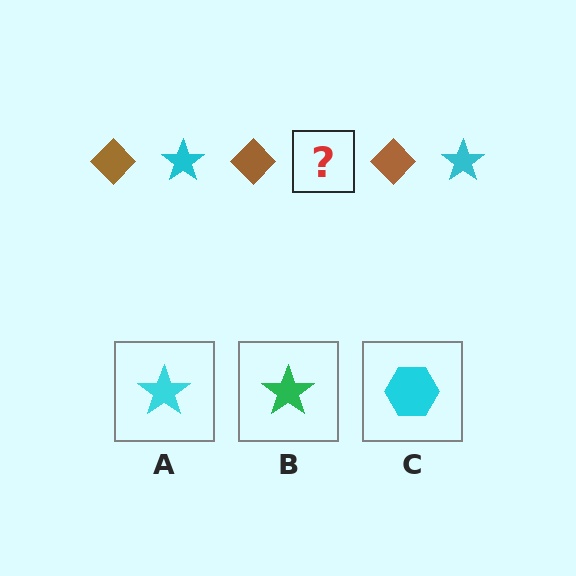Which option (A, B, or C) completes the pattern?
A.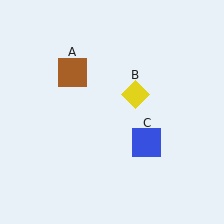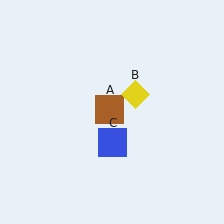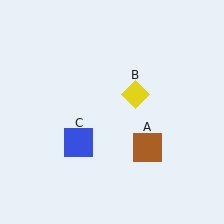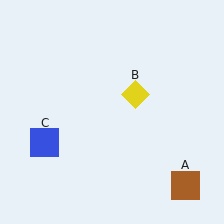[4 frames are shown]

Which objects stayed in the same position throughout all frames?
Yellow diamond (object B) remained stationary.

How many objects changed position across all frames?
2 objects changed position: brown square (object A), blue square (object C).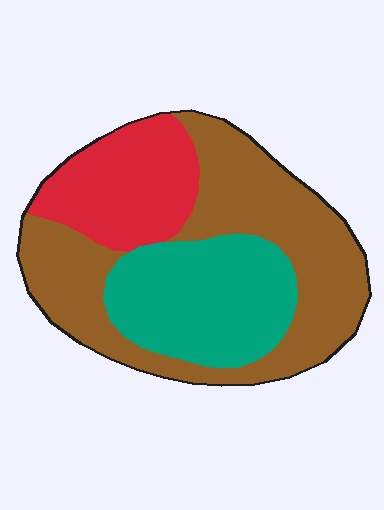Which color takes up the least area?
Red, at roughly 20%.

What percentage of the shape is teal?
Teal takes up about one quarter (1/4) of the shape.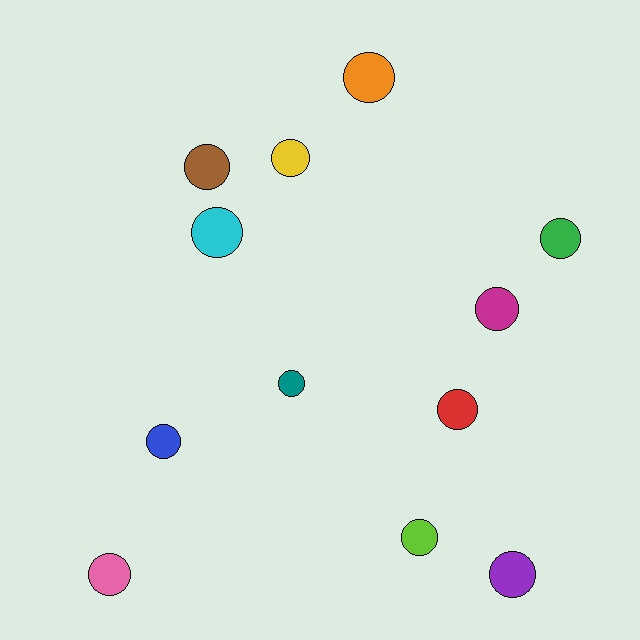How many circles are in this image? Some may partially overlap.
There are 12 circles.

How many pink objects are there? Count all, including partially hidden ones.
There is 1 pink object.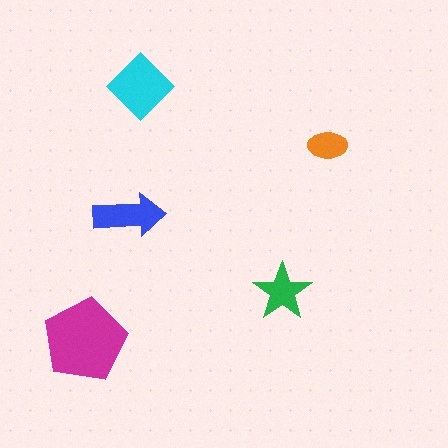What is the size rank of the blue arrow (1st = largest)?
3rd.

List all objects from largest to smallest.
The magenta pentagon, the cyan diamond, the blue arrow, the green star, the orange ellipse.